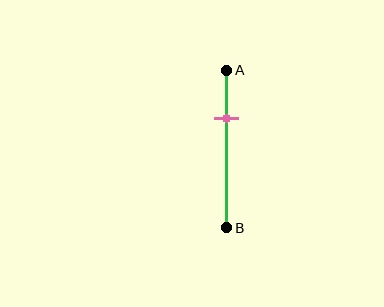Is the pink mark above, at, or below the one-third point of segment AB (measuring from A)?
The pink mark is approximately at the one-third point of segment AB.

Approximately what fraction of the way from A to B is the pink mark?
The pink mark is approximately 30% of the way from A to B.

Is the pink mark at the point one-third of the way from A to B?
Yes, the mark is approximately at the one-third point.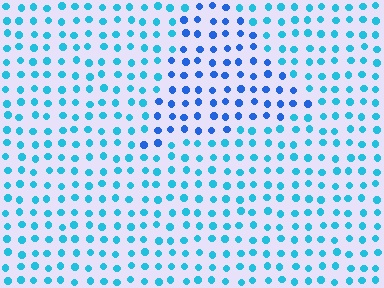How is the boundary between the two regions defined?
The boundary is defined purely by a slight shift in hue (about 30 degrees). Spacing, size, and orientation are identical on both sides.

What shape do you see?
I see a triangle.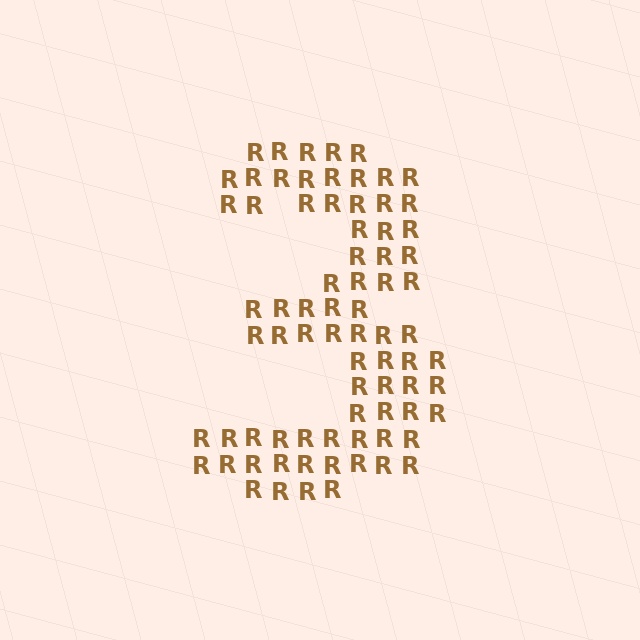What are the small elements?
The small elements are letter R's.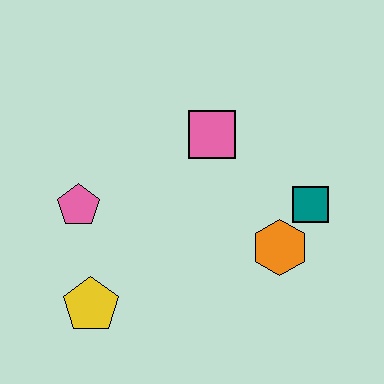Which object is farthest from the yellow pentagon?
The teal square is farthest from the yellow pentagon.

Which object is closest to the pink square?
The teal square is closest to the pink square.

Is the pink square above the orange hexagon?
Yes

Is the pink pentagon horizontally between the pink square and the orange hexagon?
No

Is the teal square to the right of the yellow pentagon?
Yes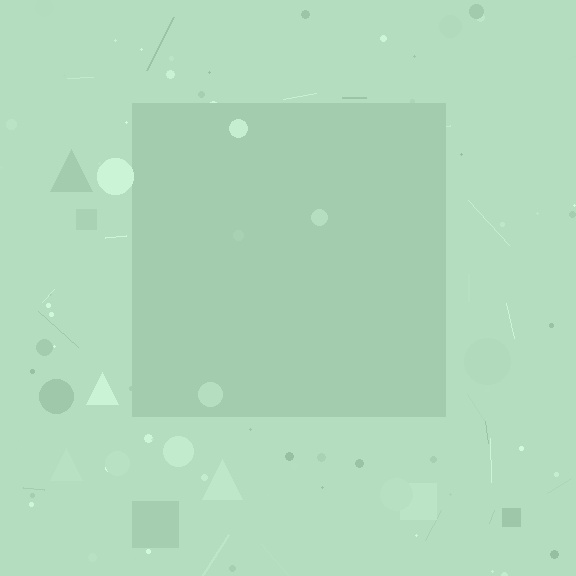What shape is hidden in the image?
A square is hidden in the image.